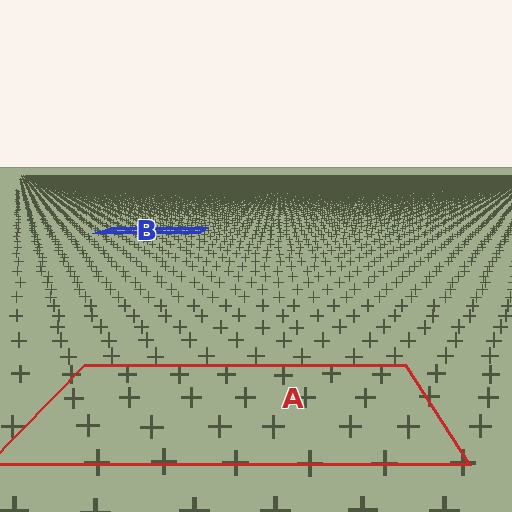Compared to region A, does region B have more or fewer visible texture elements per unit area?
Region B has more texture elements per unit area — they are packed more densely because it is farther away.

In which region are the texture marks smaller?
The texture marks are smaller in region B, because it is farther away.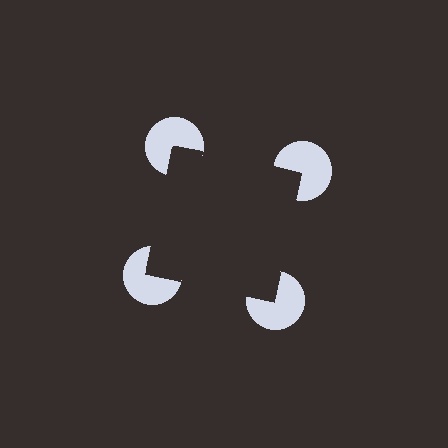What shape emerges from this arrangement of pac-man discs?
An illusory square — its edges are inferred from the aligned wedge cuts in the pac-man discs, not physically drawn.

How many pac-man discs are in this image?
There are 4 — one at each vertex of the illusory square.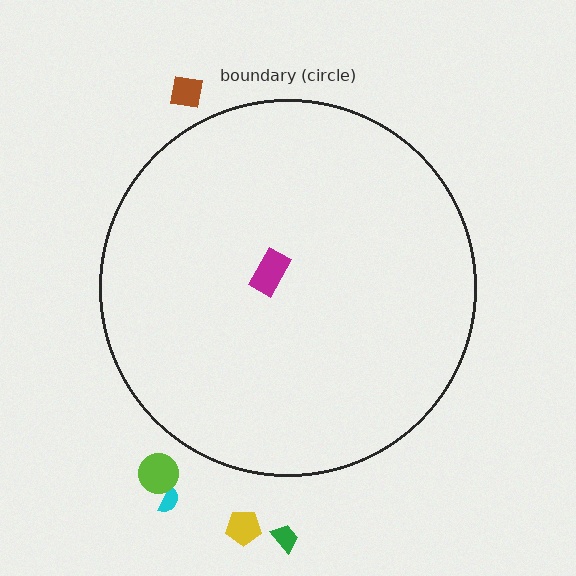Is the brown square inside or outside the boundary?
Outside.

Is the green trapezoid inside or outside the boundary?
Outside.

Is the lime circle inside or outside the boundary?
Outside.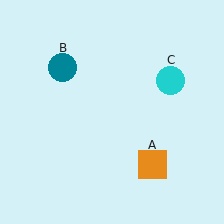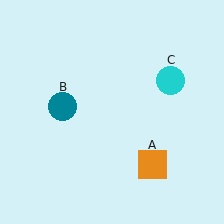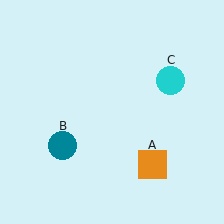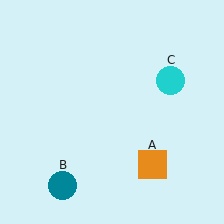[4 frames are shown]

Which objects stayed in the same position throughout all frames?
Orange square (object A) and cyan circle (object C) remained stationary.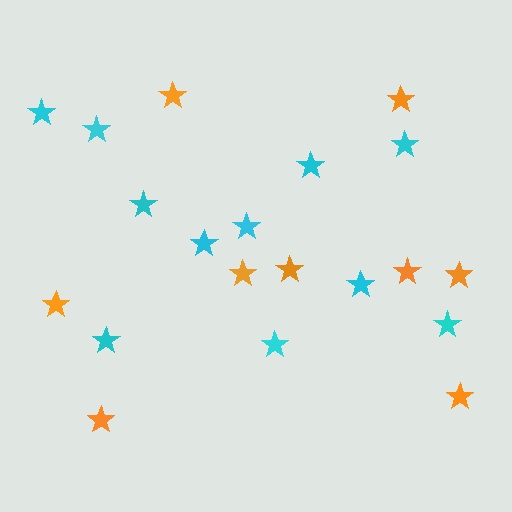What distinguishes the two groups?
There are 2 groups: one group of cyan stars (11) and one group of orange stars (9).